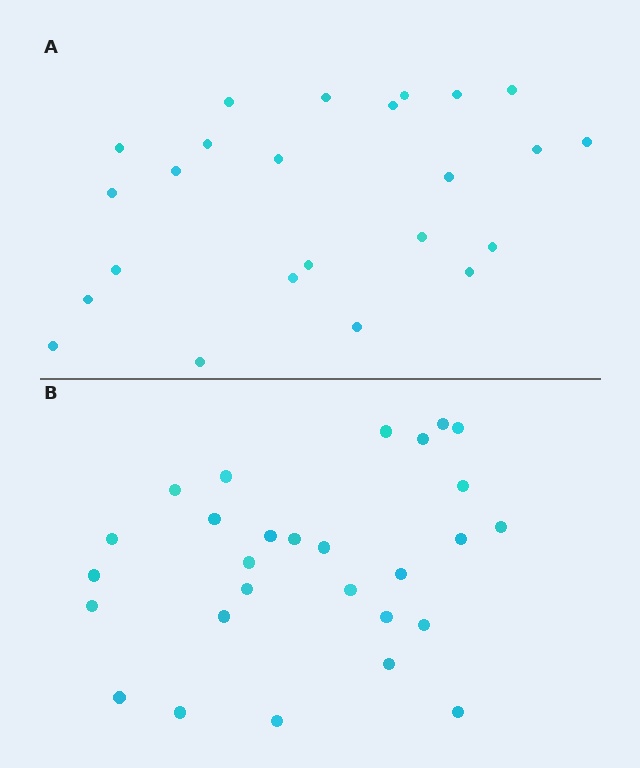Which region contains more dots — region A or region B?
Region B (the bottom region) has more dots.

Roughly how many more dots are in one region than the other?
Region B has about 4 more dots than region A.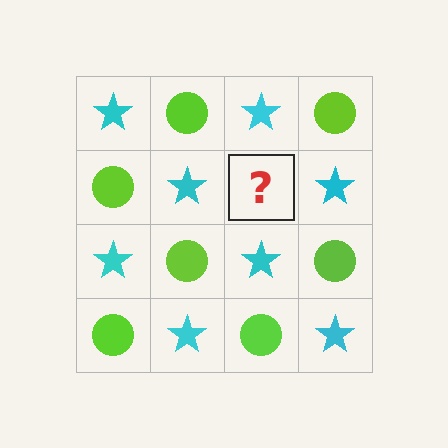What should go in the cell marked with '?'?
The missing cell should contain a lime circle.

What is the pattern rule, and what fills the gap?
The rule is that it alternates cyan star and lime circle in a checkerboard pattern. The gap should be filled with a lime circle.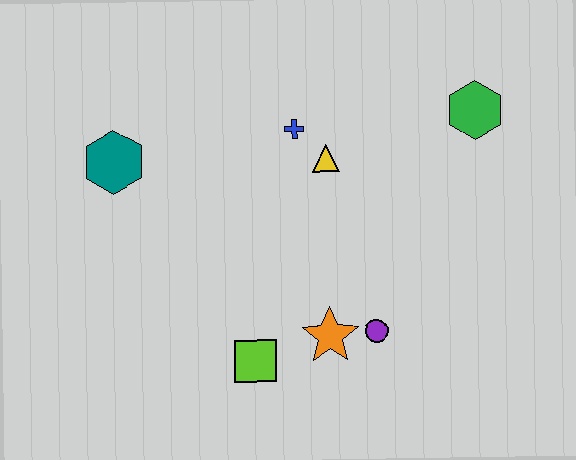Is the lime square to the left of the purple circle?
Yes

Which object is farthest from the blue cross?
The lime square is farthest from the blue cross.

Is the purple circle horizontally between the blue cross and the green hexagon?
Yes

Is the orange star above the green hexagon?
No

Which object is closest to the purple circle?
The orange star is closest to the purple circle.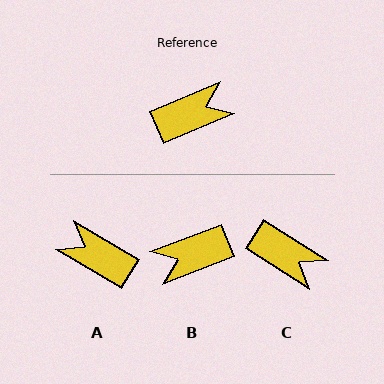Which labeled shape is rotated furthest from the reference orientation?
B, about 178 degrees away.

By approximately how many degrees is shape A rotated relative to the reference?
Approximately 127 degrees counter-clockwise.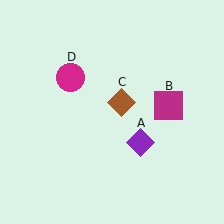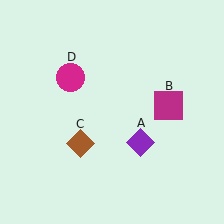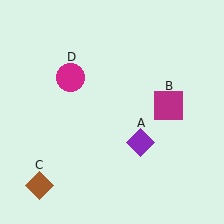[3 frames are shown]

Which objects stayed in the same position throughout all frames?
Purple diamond (object A) and magenta square (object B) and magenta circle (object D) remained stationary.